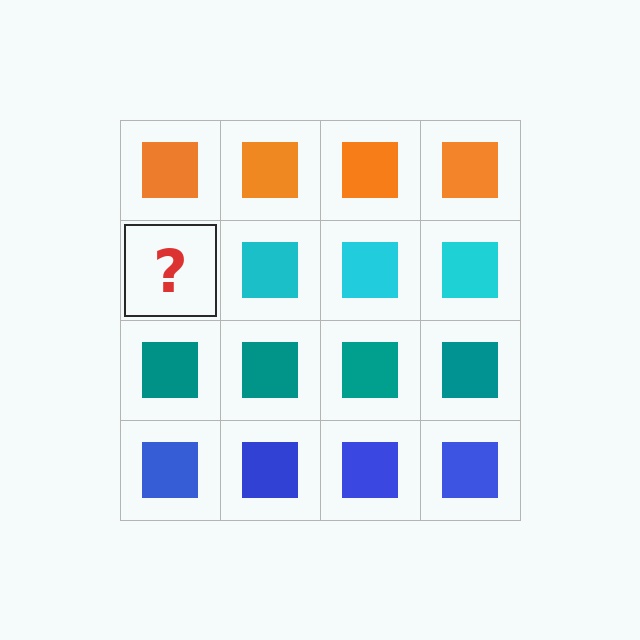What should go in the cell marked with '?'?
The missing cell should contain a cyan square.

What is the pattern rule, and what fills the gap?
The rule is that each row has a consistent color. The gap should be filled with a cyan square.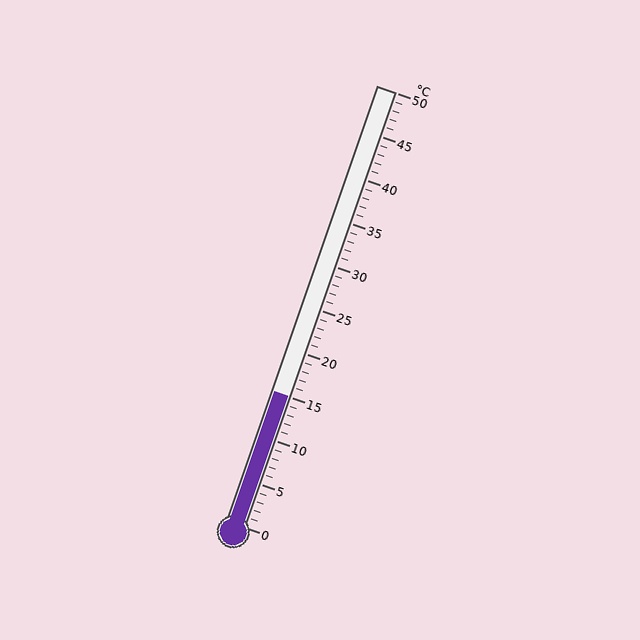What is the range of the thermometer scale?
The thermometer scale ranges from 0°C to 50°C.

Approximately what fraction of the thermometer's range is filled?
The thermometer is filled to approximately 30% of its range.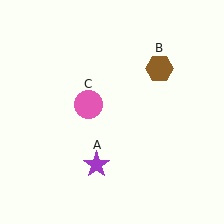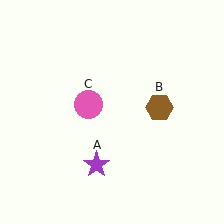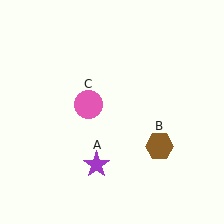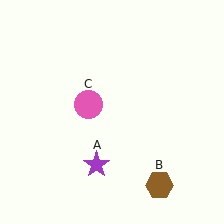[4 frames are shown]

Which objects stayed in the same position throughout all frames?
Purple star (object A) and pink circle (object C) remained stationary.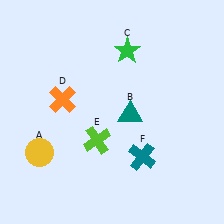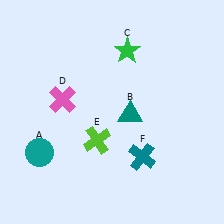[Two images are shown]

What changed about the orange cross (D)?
In Image 1, D is orange. In Image 2, it changed to pink.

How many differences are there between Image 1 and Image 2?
There are 2 differences between the two images.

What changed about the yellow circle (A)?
In Image 1, A is yellow. In Image 2, it changed to teal.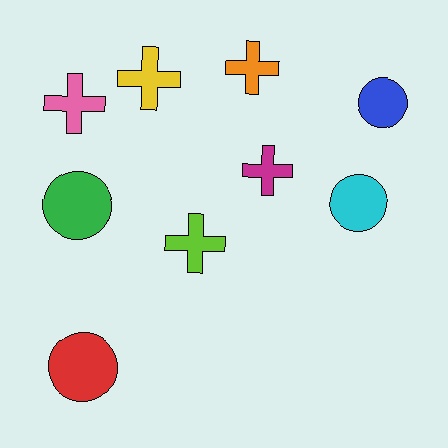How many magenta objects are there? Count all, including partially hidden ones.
There is 1 magenta object.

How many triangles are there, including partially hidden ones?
There are no triangles.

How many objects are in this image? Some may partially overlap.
There are 9 objects.